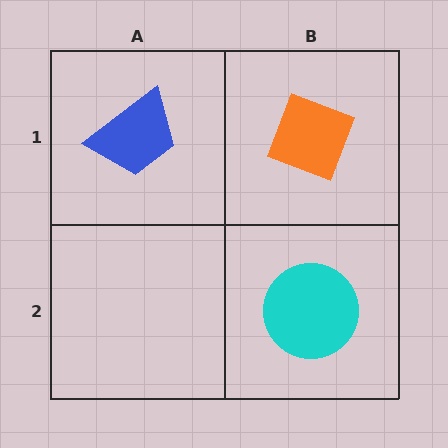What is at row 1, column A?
A blue trapezoid.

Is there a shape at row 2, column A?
No, that cell is empty.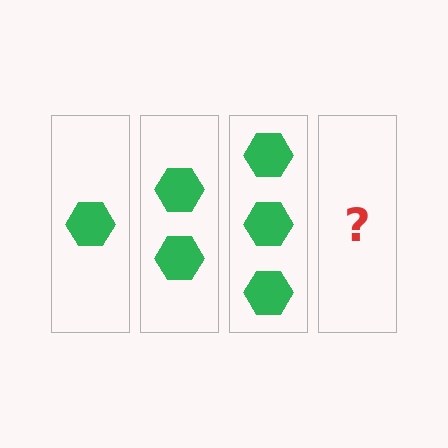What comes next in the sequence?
The next element should be 4 hexagons.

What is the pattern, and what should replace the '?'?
The pattern is that each step adds one more hexagon. The '?' should be 4 hexagons.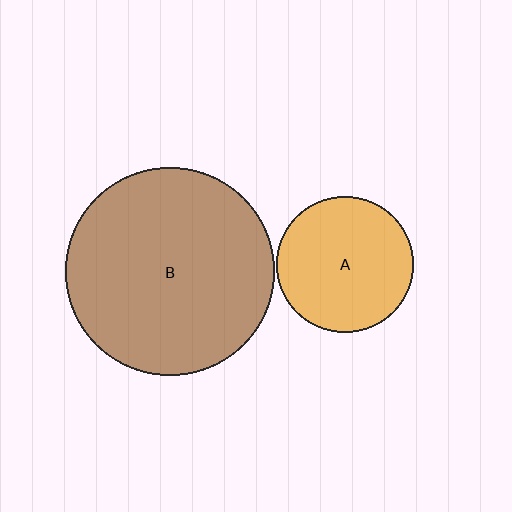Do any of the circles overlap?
No, none of the circles overlap.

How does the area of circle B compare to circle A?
Approximately 2.3 times.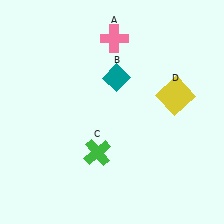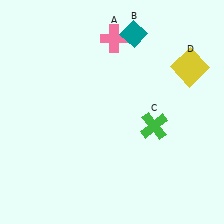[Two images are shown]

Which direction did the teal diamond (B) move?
The teal diamond (B) moved up.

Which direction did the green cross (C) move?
The green cross (C) moved right.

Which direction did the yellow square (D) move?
The yellow square (D) moved up.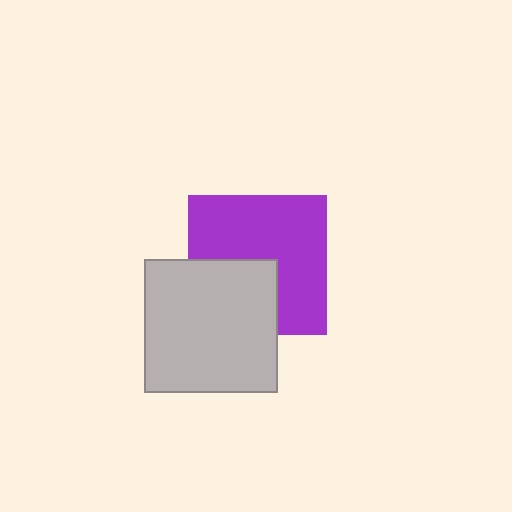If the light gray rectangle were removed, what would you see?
You would see the complete purple square.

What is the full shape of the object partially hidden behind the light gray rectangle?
The partially hidden object is a purple square.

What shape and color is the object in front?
The object in front is a light gray rectangle.